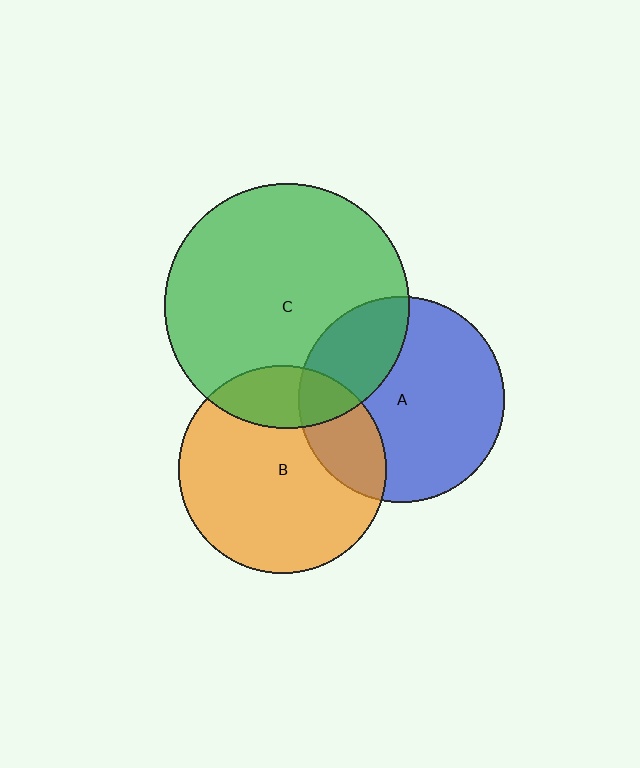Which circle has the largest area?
Circle C (green).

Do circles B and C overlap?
Yes.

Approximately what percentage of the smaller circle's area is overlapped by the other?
Approximately 20%.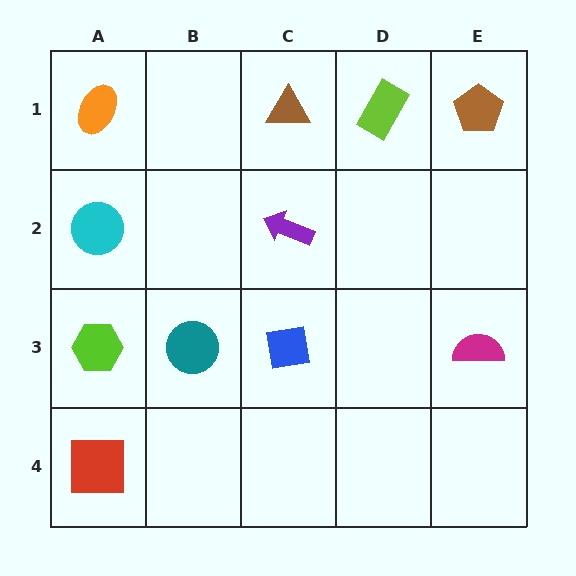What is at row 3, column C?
A blue square.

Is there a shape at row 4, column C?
No, that cell is empty.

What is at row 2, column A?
A cyan circle.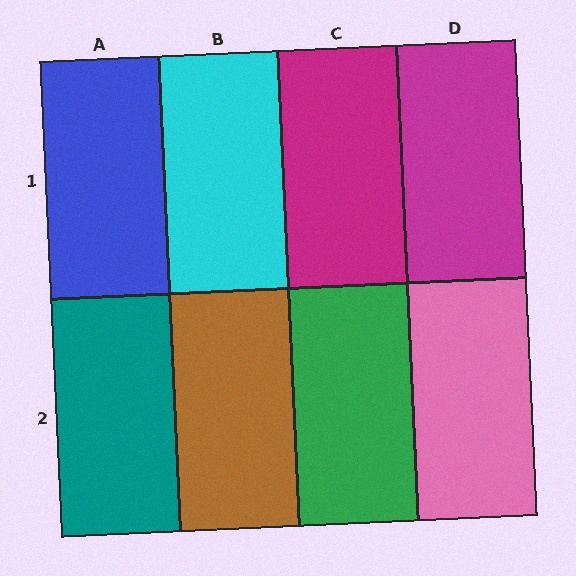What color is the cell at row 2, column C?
Green.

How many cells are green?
1 cell is green.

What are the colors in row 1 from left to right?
Blue, cyan, magenta, magenta.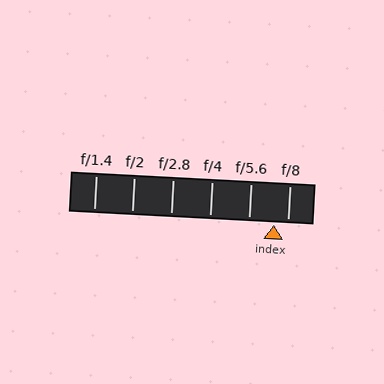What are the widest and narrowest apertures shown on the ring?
The widest aperture shown is f/1.4 and the narrowest is f/8.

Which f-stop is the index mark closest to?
The index mark is closest to f/8.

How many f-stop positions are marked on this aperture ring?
There are 6 f-stop positions marked.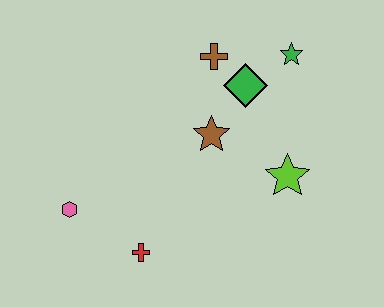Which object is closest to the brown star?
The green diamond is closest to the brown star.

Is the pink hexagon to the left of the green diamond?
Yes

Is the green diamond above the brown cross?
No